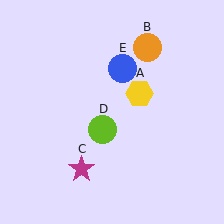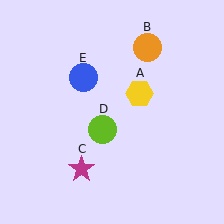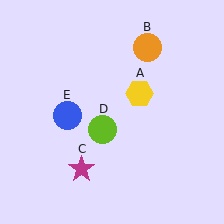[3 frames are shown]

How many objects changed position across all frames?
1 object changed position: blue circle (object E).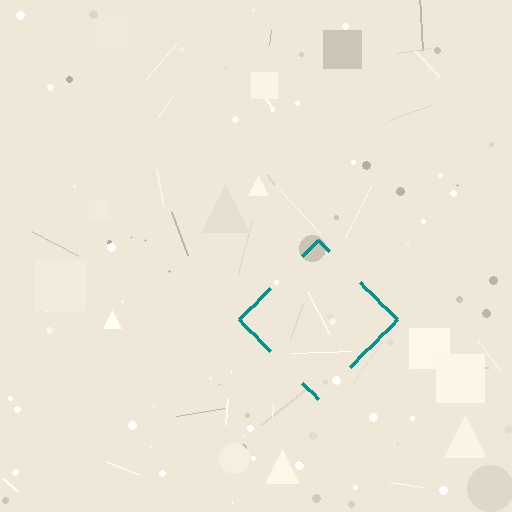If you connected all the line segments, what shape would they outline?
They would outline a diamond.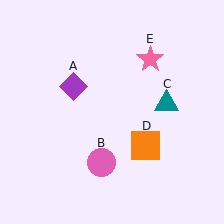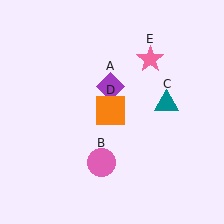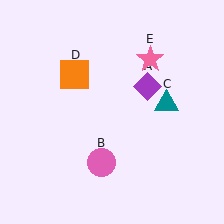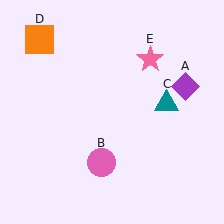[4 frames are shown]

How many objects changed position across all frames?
2 objects changed position: purple diamond (object A), orange square (object D).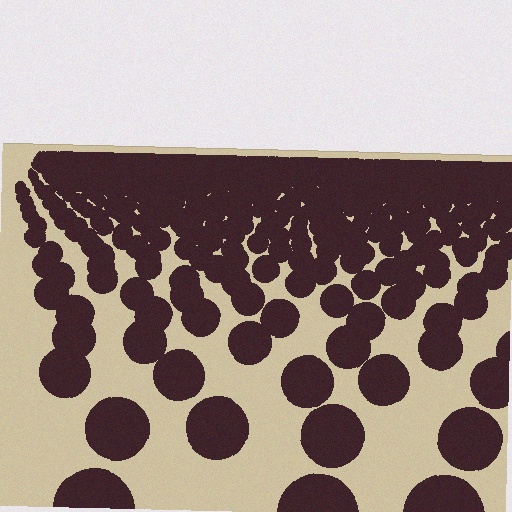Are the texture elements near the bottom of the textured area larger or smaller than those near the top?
Larger. Near the bottom, elements are closer to the viewer and appear at a bigger on-screen size.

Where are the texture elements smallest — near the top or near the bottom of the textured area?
Near the top.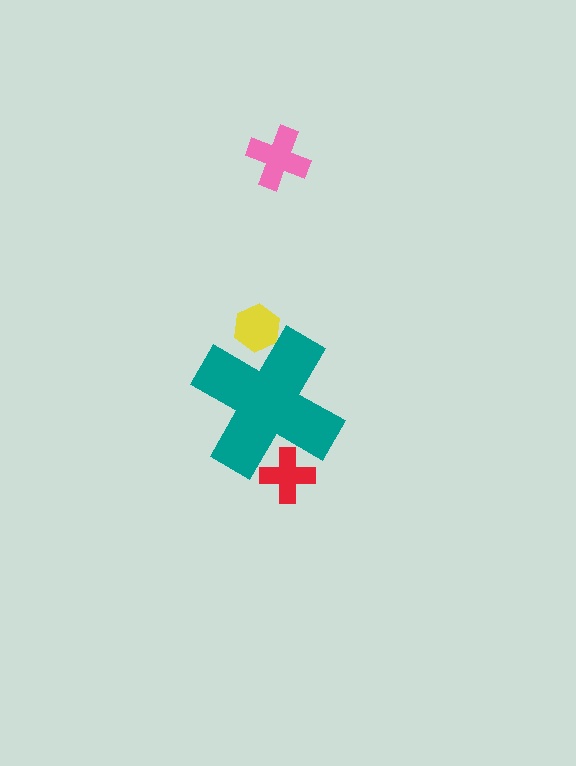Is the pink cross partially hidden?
No, the pink cross is fully visible.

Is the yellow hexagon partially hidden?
Yes, the yellow hexagon is partially hidden behind the teal cross.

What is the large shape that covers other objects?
A teal cross.